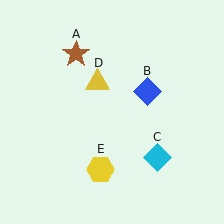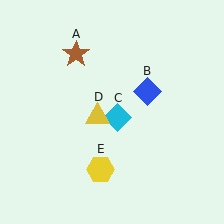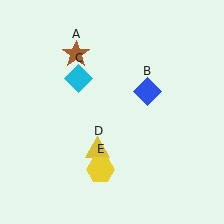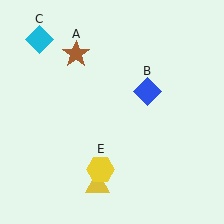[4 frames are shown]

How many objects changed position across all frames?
2 objects changed position: cyan diamond (object C), yellow triangle (object D).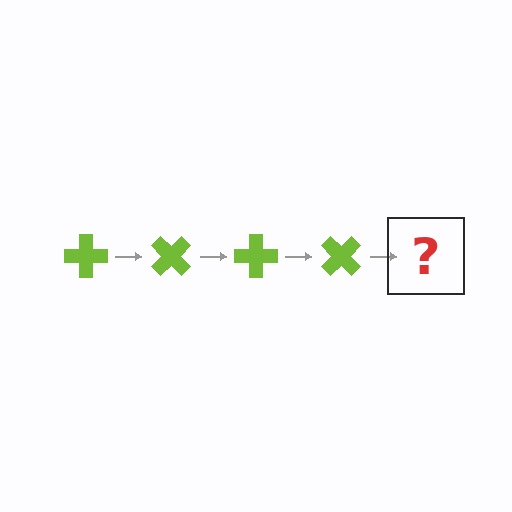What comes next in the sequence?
The next element should be a lime cross rotated 180 degrees.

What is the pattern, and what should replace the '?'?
The pattern is that the cross rotates 45 degrees each step. The '?' should be a lime cross rotated 180 degrees.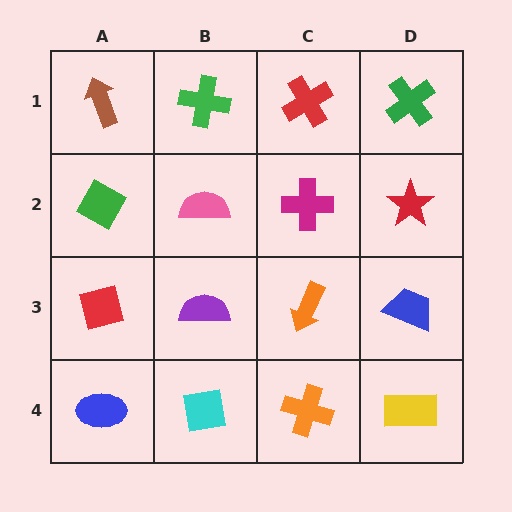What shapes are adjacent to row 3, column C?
A magenta cross (row 2, column C), an orange cross (row 4, column C), a purple semicircle (row 3, column B), a blue trapezoid (row 3, column D).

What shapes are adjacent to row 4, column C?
An orange arrow (row 3, column C), a cyan square (row 4, column B), a yellow rectangle (row 4, column D).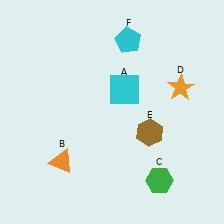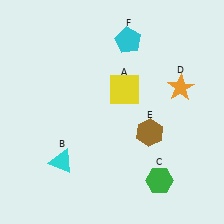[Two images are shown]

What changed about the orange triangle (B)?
In Image 1, B is orange. In Image 2, it changed to cyan.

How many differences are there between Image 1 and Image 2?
There are 2 differences between the two images.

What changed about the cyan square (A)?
In Image 1, A is cyan. In Image 2, it changed to yellow.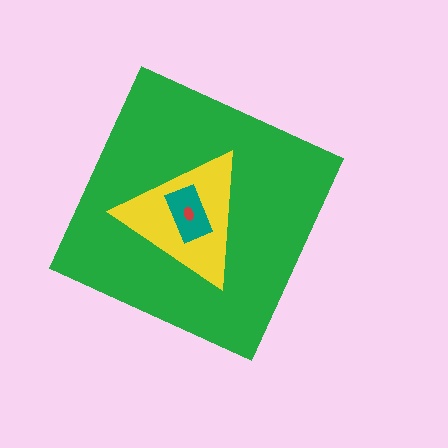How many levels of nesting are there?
4.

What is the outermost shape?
The green diamond.